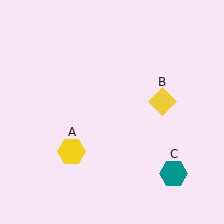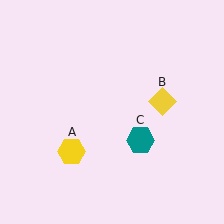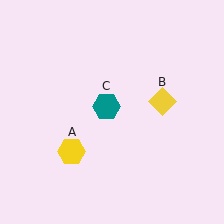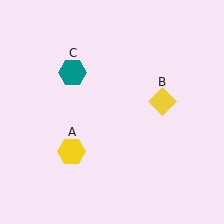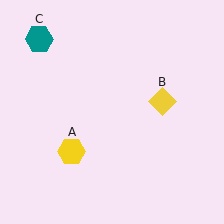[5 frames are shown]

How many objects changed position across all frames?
1 object changed position: teal hexagon (object C).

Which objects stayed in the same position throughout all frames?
Yellow hexagon (object A) and yellow diamond (object B) remained stationary.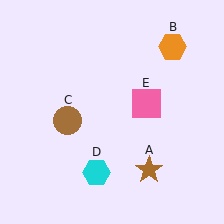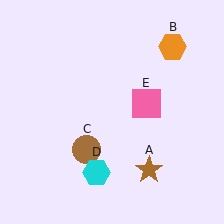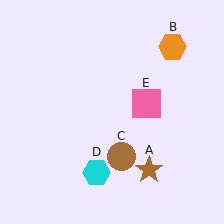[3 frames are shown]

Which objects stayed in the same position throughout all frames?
Brown star (object A) and orange hexagon (object B) and cyan hexagon (object D) and pink square (object E) remained stationary.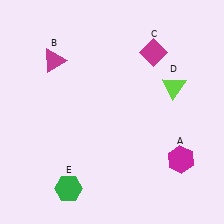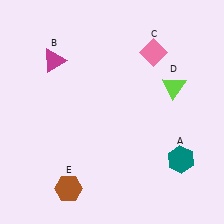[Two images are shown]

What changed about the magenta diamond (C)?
In Image 1, C is magenta. In Image 2, it changed to pink.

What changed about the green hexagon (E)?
In Image 1, E is green. In Image 2, it changed to brown.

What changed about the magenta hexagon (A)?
In Image 1, A is magenta. In Image 2, it changed to teal.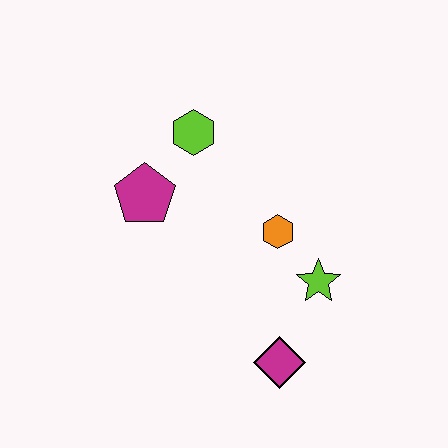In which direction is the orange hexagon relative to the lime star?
The orange hexagon is above the lime star.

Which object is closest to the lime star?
The orange hexagon is closest to the lime star.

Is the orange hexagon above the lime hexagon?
No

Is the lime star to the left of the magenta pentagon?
No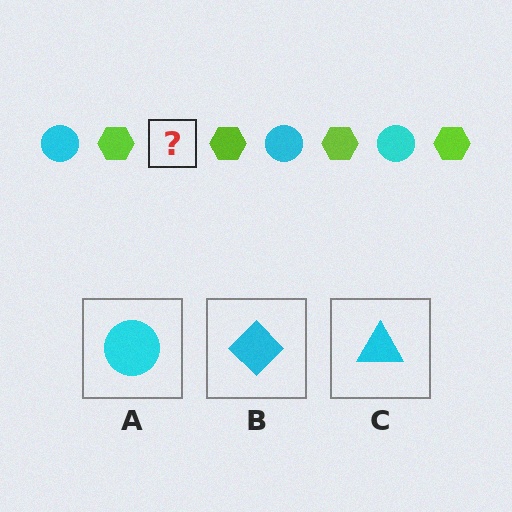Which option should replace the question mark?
Option A.